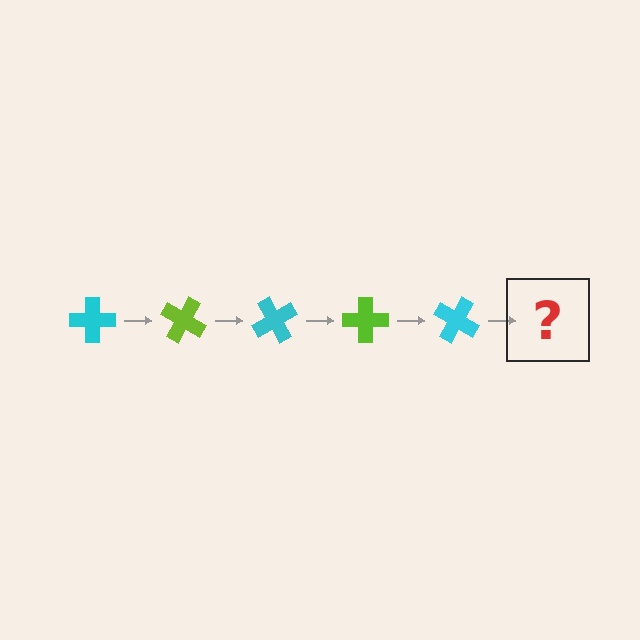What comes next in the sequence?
The next element should be a lime cross, rotated 150 degrees from the start.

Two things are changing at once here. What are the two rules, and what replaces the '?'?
The two rules are that it rotates 30 degrees each step and the color cycles through cyan and lime. The '?' should be a lime cross, rotated 150 degrees from the start.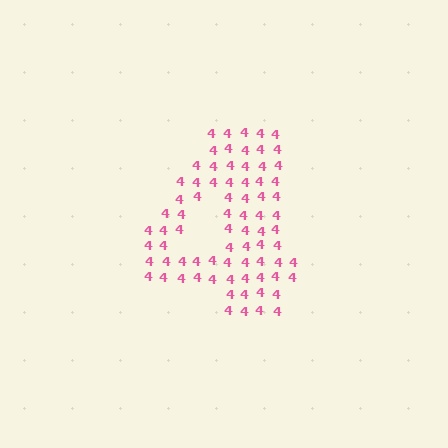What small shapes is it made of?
It is made of small digit 4's.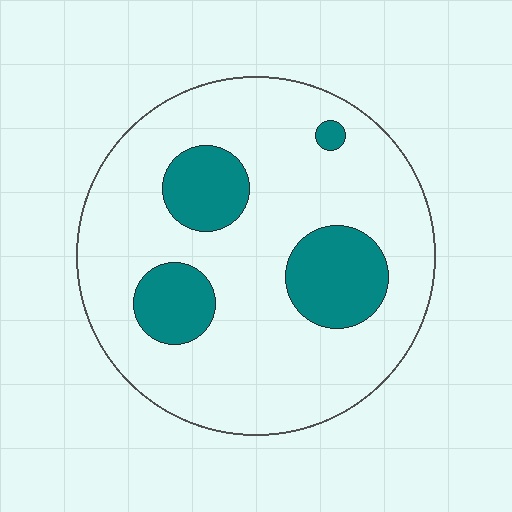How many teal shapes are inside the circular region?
4.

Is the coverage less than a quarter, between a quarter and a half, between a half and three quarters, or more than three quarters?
Less than a quarter.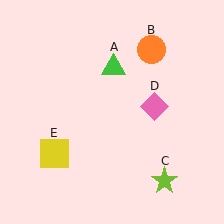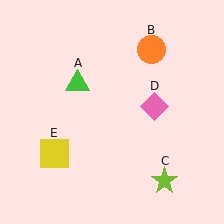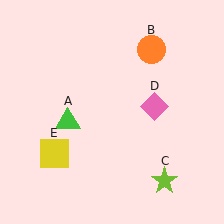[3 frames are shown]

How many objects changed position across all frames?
1 object changed position: green triangle (object A).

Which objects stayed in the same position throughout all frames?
Orange circle (object B) and lime star (object C) and pink diamond (object D) and yellow square (object E) remained stationary.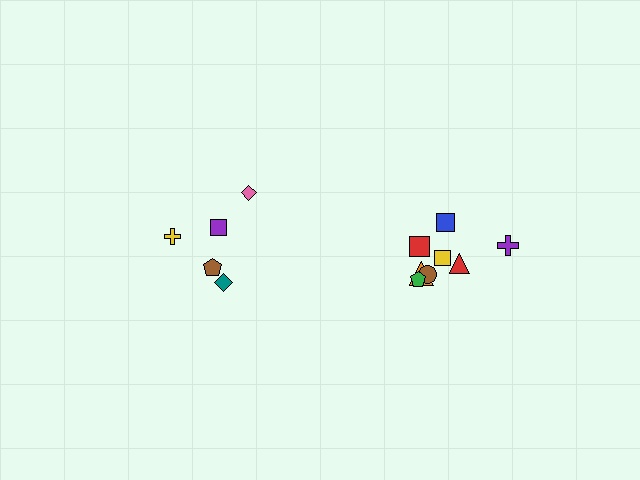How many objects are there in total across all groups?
There are 13 objects.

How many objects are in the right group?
There are 8 objects.